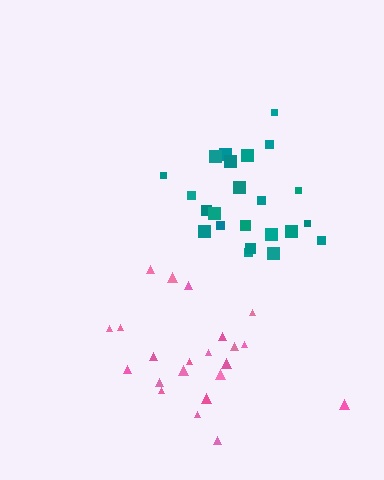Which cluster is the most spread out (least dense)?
Pink.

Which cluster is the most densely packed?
Teal.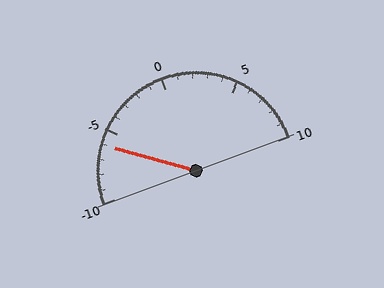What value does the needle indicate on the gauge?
The needle indicates approximately -6.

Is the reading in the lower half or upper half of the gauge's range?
The reading is in the lower half of the range (-10 to 10).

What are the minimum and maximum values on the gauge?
The gauge ranges from -10 to 10.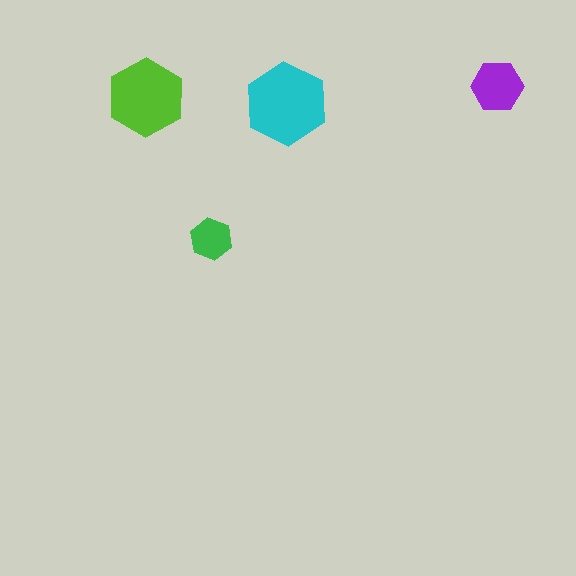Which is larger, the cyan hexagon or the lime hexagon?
The cyan one.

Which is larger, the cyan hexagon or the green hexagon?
The cyan one.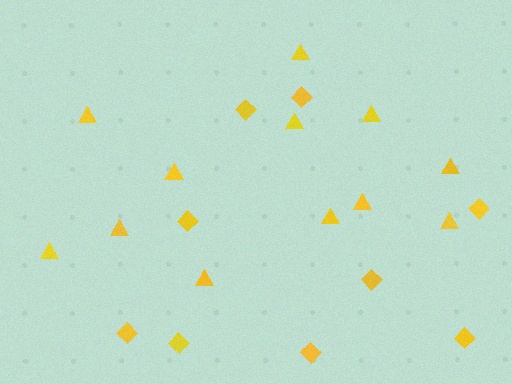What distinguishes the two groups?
There are 2 groups: one group of triangles (12) and one group of diamonds (9).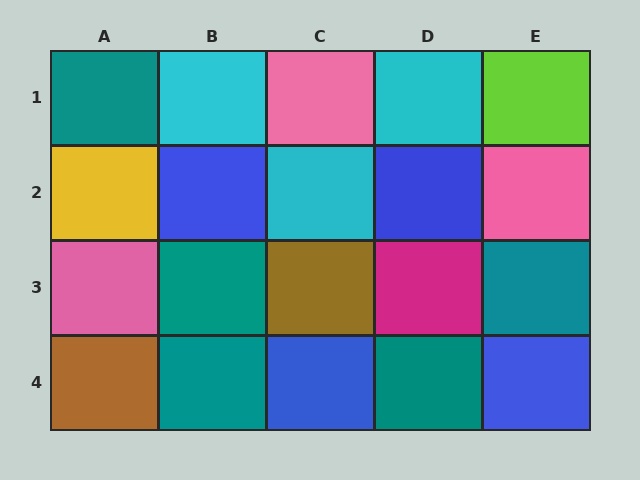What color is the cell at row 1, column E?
Lime.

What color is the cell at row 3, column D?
Magenta.